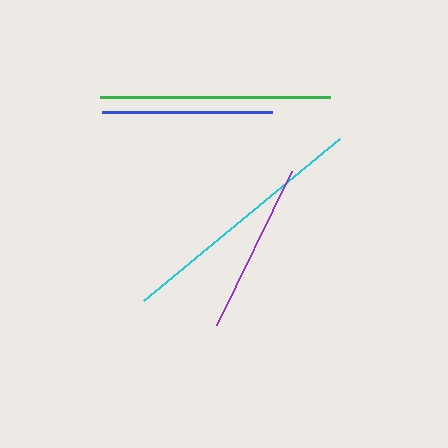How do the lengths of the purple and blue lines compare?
The purple and blue lines are approximately the same length.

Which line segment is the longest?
The cyan line is the longest at approximately 255 pixels.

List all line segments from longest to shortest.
From longest to shortest: cyan, green, purple, blue.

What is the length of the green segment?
The green segment is approximately 229 pixels long.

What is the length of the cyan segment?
The cyan segment is approximately 255 pixels long.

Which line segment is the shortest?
The blue line is the shortest at approximately 170 pixels.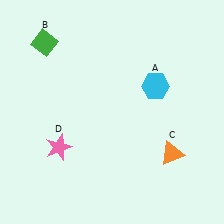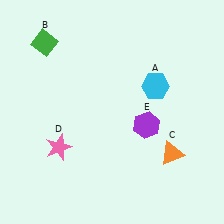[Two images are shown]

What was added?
A purple hexagon (E) was added in Image 2.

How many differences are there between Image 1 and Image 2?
There is 1 difference between the two images.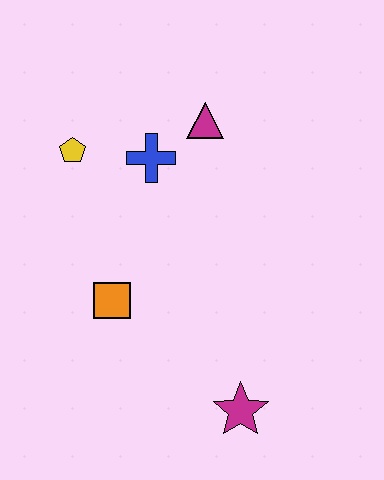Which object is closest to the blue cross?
The magenta triangle is closest to the blue cross.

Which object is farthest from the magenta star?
The yellow pentagon is farthest from the magenta star.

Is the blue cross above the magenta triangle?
No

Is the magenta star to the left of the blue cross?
No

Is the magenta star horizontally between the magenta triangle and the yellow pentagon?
No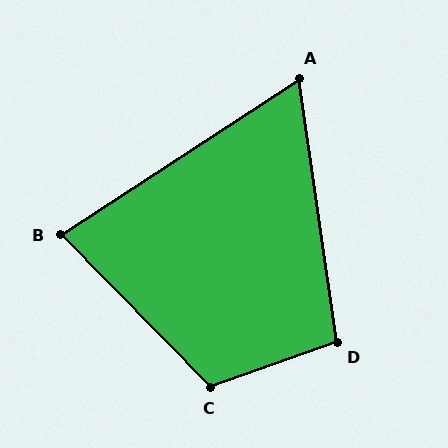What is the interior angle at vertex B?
Approximately 79 degrees (acute).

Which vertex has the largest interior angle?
C, at approximately 115 degrees.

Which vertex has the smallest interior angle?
A, at approximately 65 degrees.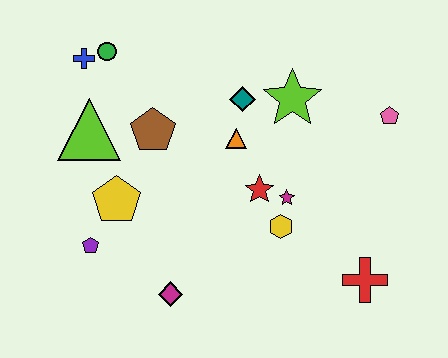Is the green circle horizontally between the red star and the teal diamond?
No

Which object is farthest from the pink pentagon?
The purple pentagon is farthest from the pink pentagon.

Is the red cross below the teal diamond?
Yes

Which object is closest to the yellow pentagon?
The purple pentagon is closest to the yellow pentagon.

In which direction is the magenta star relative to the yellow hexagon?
The magenta star is above the yellow hexagon.